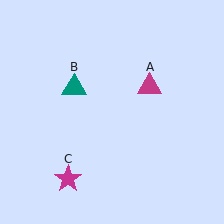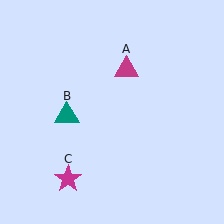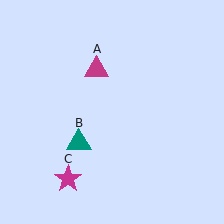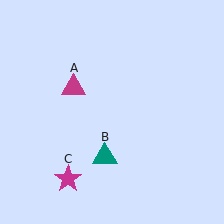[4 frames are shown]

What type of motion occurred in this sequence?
The magenta triangle (object A), teal triangle (object B) rotated counterclockwise around the center of the scene.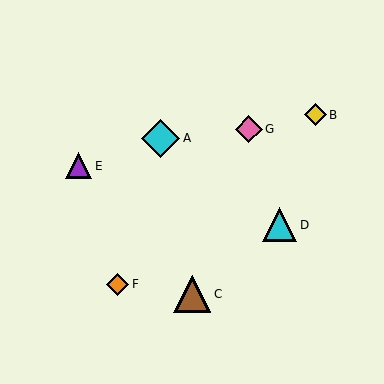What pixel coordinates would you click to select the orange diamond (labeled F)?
Click at (117, 285) to select the orange diamond F.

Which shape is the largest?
The cyan diamond (labeled A) is the largest.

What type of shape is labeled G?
Shape G is a pink diamond.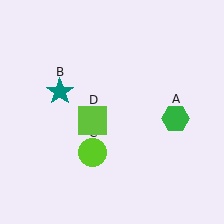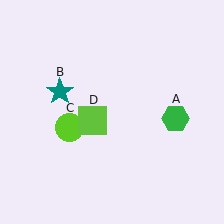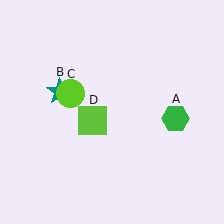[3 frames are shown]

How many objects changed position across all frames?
1 object changed position: lime circle (object C).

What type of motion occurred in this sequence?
The lime circle (object C) rotated clockwise around the center of the scene.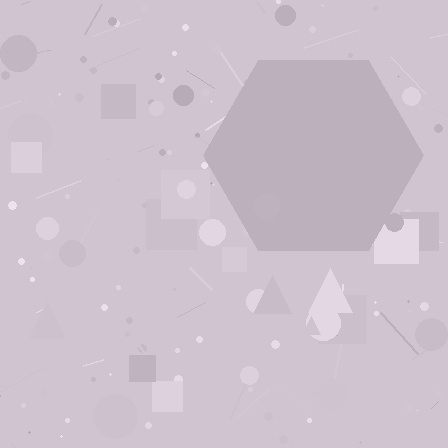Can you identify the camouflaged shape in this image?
The camouflaged shape is a hexagon.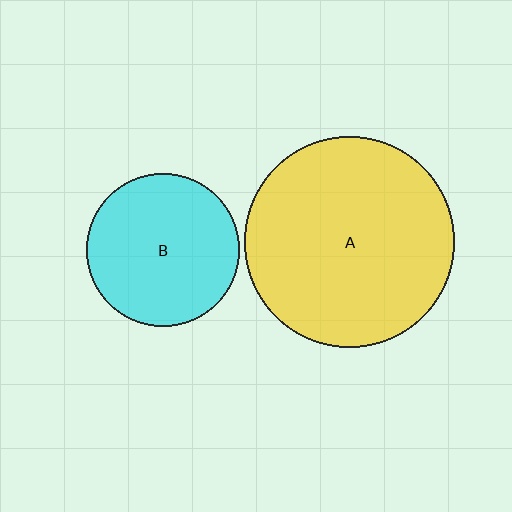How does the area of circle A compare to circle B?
Approximately 1.9 times.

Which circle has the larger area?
Circle A (yellow).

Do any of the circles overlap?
No, none of the circles overlap.